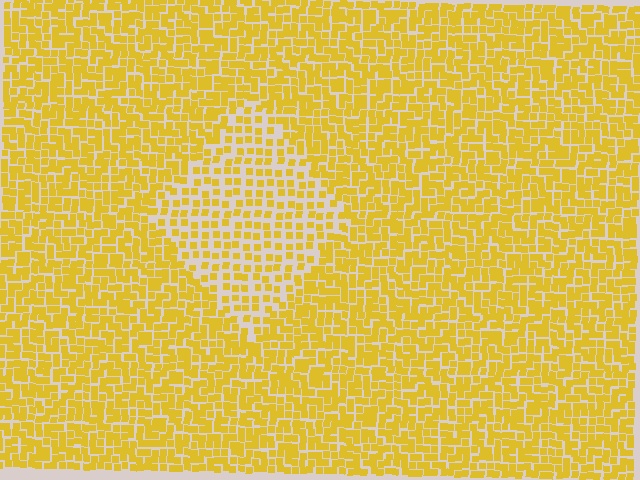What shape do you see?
I see a diamond.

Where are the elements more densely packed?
The elements are more densely packed outside the diamond boundary.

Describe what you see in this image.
The image contains small yellow elements arranged at two different densities. A diamond-shaped region is visible where the elements are less densely packed than the surrounding area.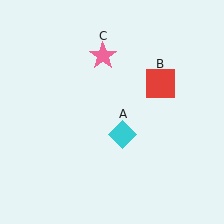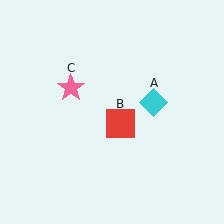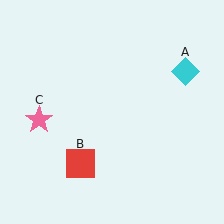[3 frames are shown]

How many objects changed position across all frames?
3 objects changed position: cyan diamond (object A), red square (object B), pink star (object C).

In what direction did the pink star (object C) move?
The pink star (object C) moved down and to the left.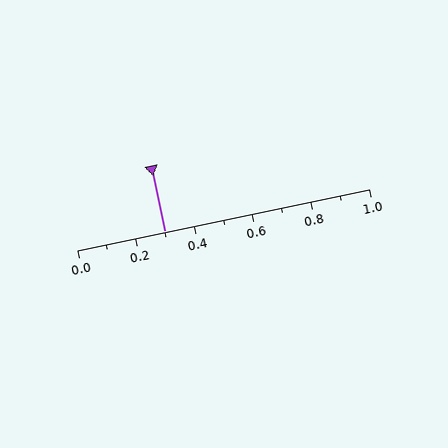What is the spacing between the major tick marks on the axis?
The major ticks are spaced 0.2 apart.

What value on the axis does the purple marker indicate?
The marker indicates approximately 0.3.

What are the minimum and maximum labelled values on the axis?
The axis runs from 0.0 to 1.0.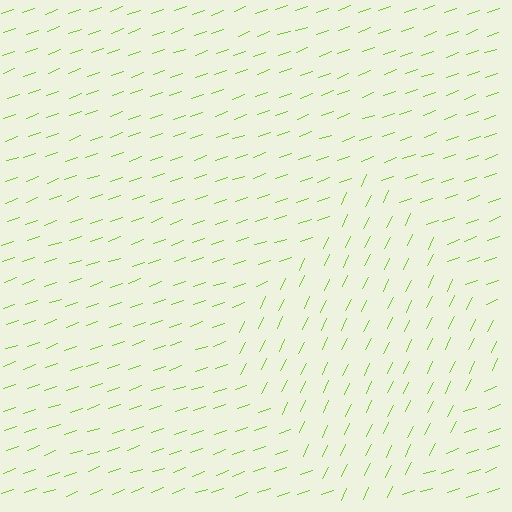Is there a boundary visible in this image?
Yes, there is a texture boundary formed by a change in line orientation.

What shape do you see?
I see a diamond.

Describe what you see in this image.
The image is filled with small lime line segments. A diamond region in the image has lines oriented differently from the surrounding lines, creating a visible texture boundary.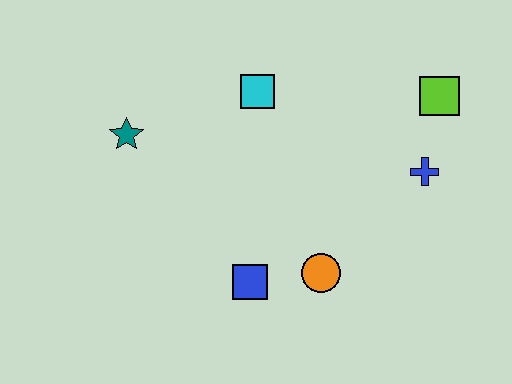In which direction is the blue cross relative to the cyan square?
The blue cross is to the right of the cyan square.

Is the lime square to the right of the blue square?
Yes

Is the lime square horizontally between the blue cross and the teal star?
No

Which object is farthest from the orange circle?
The teal star is farthest from the orange circle.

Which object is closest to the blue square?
The orange circle is closest to the blue square.